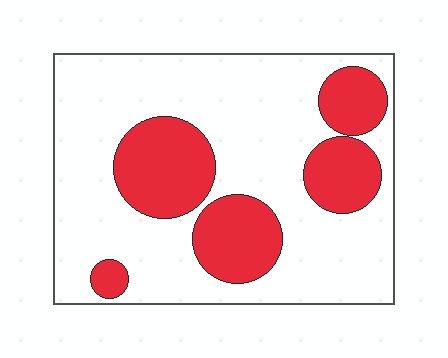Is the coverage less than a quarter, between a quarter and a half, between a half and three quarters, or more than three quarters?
Between a quarter and a half.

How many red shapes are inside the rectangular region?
5.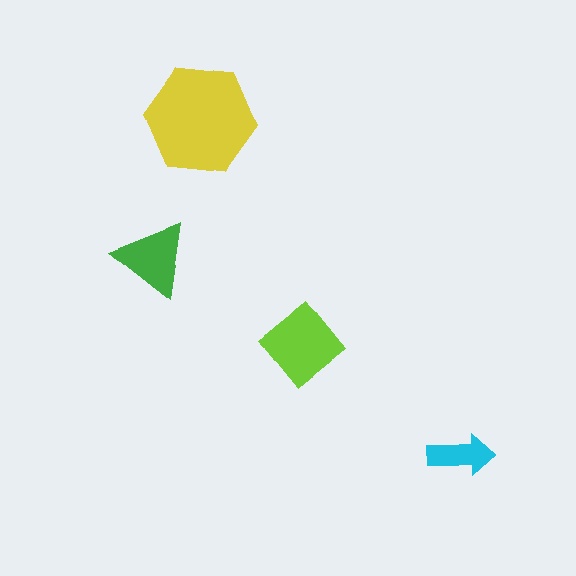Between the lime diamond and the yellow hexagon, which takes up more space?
The yellow hexagon.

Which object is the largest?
The yellow hexagon.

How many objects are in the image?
There are 4 objects in the image.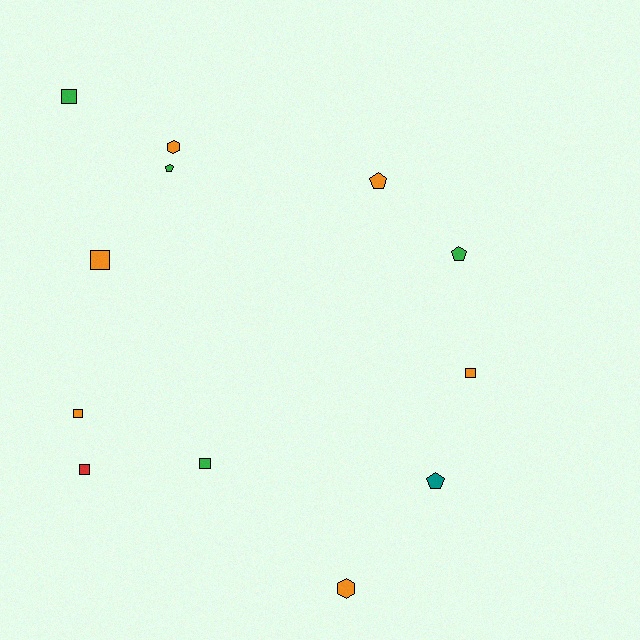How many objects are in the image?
There are 12 objects.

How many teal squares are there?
There are no teal squares.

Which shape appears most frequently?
Square, with 6 objects.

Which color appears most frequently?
Orange, with 6 objects.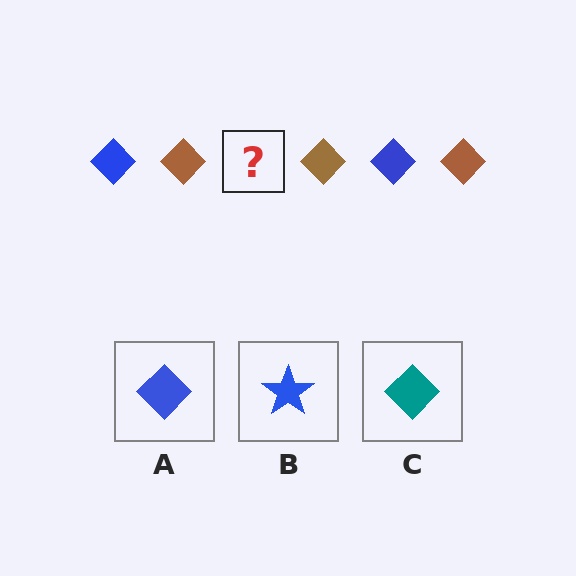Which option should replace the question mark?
Option A.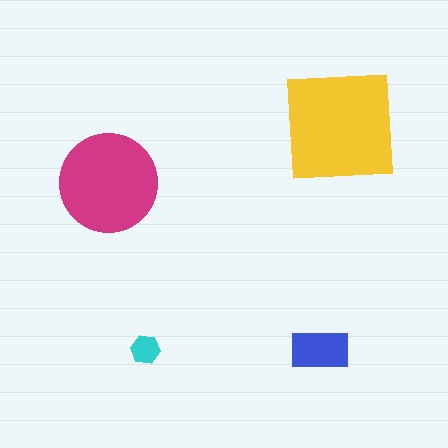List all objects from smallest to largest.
The cyan hexagon, the blue rectangle, the magenta circle, the yellow square.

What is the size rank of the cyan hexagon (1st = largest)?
4th.